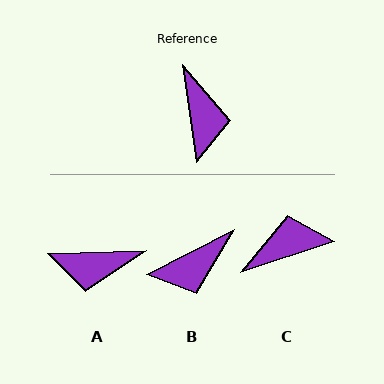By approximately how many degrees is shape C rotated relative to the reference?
Approximately 100 degrees counter-clockwise.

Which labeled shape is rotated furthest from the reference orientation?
C, about 100 degrees away.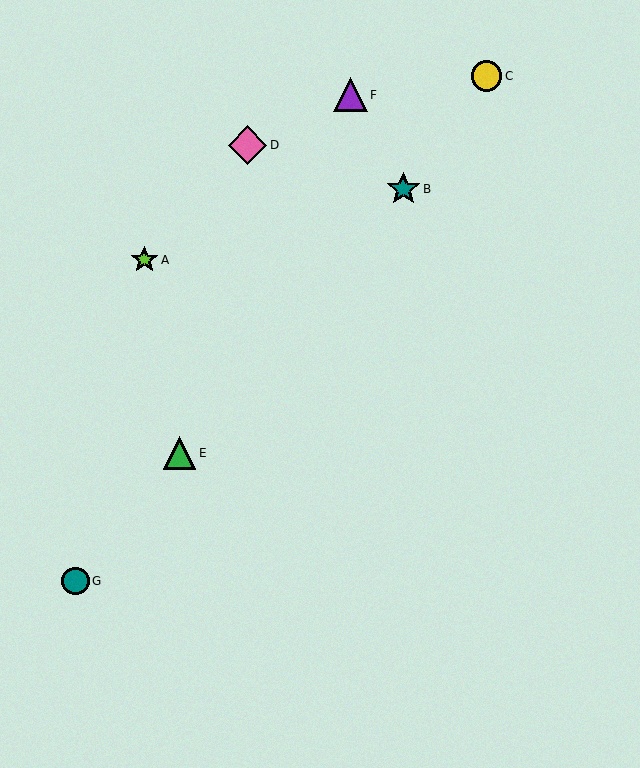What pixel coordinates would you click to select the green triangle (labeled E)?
Click at (180, 453) to select the green triangle E.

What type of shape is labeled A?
Shape A is a lime star.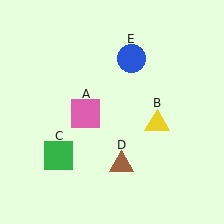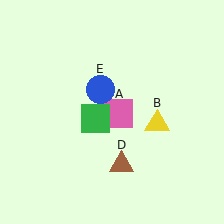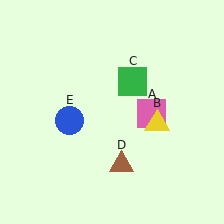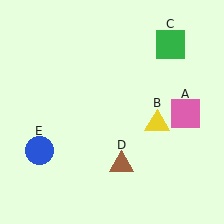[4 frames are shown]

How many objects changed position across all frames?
3 objects changed position: pink square (object A), green square (object C), blue circle (object E).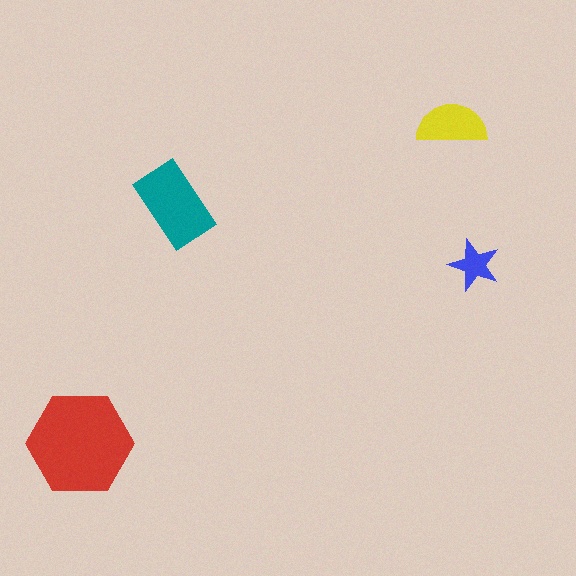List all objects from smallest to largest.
The blue star, the yellow semicircle, the teal rectangle, the red hexagon.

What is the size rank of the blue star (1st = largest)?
4th.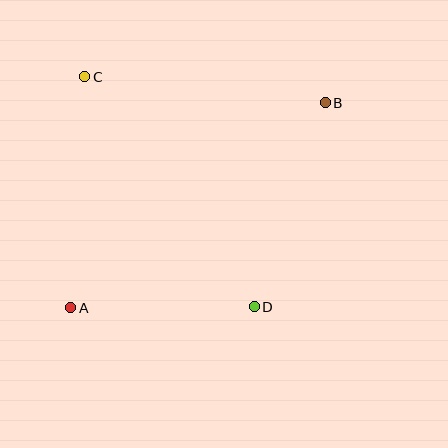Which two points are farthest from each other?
Points A and B are farthest from each other.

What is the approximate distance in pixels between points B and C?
The distance between B and C is approximately 242 pixels.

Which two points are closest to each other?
Points A and D are closest to each other.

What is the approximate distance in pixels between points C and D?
The distance between C and D is approximately 286 pixels.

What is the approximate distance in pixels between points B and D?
The distance between B and D is approximately 216 pixels.